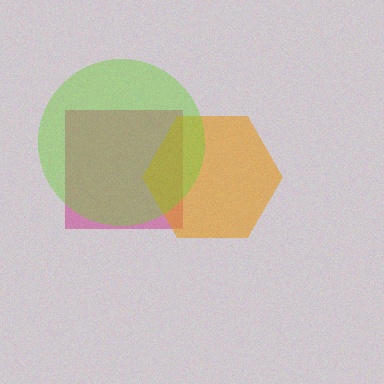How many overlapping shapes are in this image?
There are 3 overlapping shapes in the image.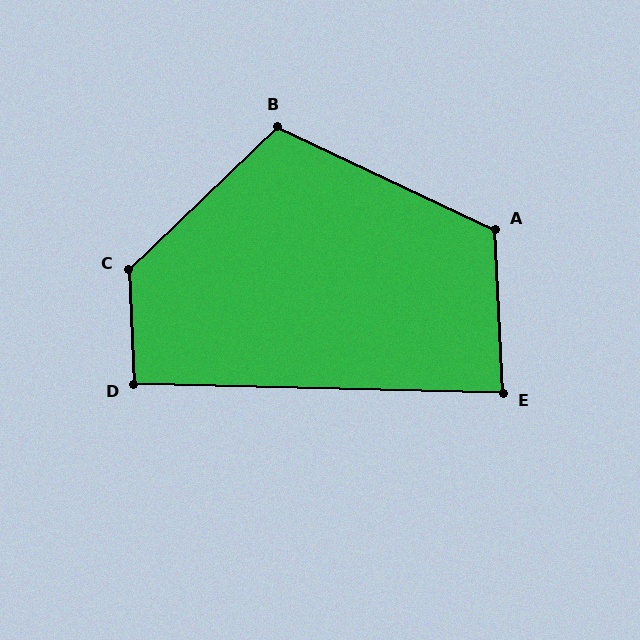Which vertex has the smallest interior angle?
E, at approximately 86 degrees.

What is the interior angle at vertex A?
Approximately 118 degrees (obtuse).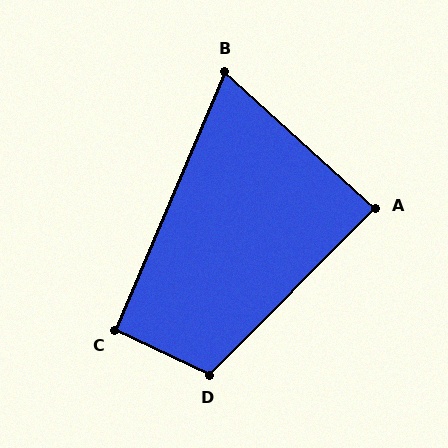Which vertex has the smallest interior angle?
B, at approximately 71 degrees.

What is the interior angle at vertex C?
Approximately 93 degrees (approximately right).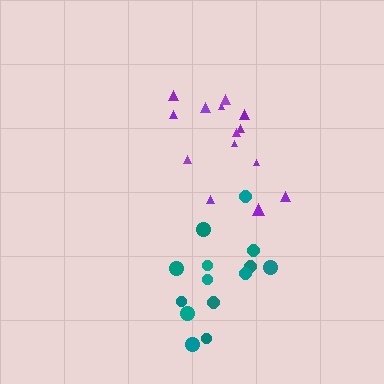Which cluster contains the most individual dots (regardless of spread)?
Purple (14).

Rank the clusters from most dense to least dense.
purple, teal.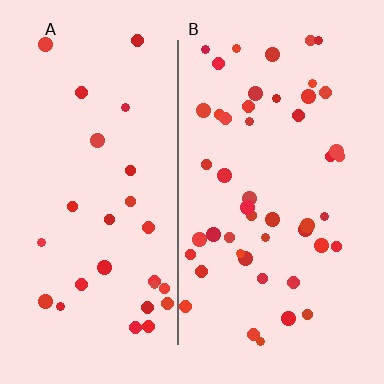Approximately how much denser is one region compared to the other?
Approximately 1.7× — region B over region A.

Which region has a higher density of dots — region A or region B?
B (the right).